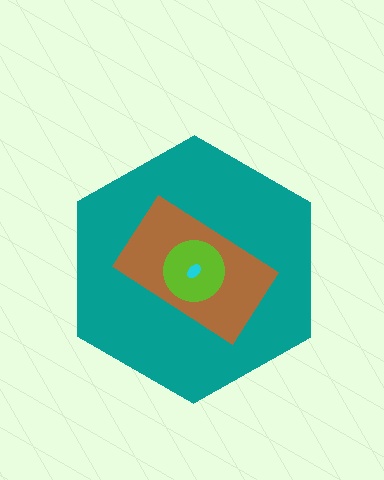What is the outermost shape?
The teal hexagon.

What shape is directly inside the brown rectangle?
The lime circle.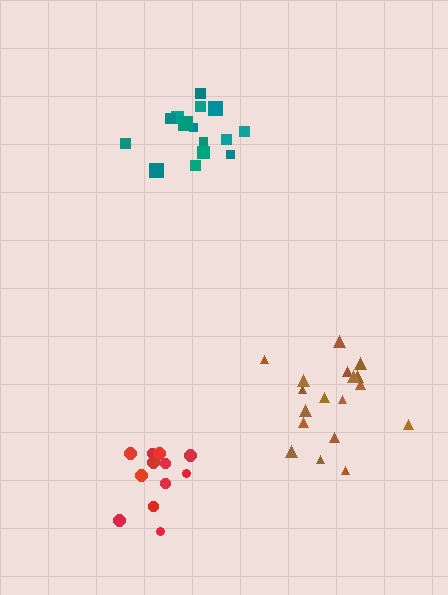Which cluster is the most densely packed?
Red.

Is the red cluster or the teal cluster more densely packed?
Red.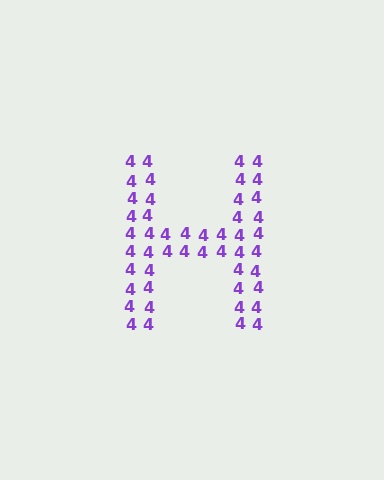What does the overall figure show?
The overall figure shows the letter H.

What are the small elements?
The small elements are digit 4's.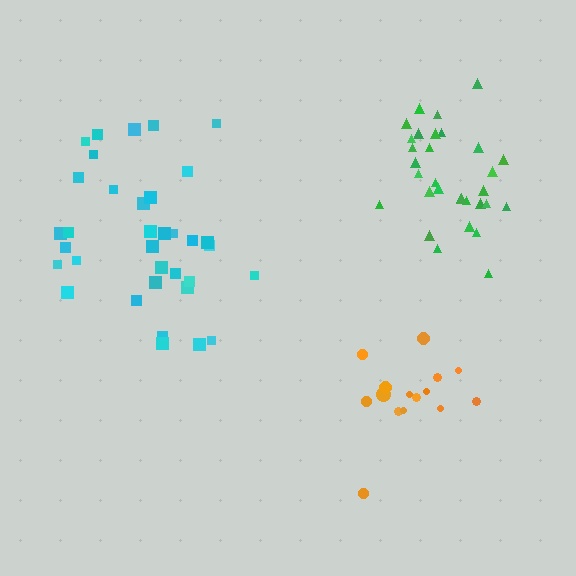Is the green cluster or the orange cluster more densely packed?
Green.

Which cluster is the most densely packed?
Green.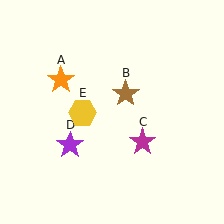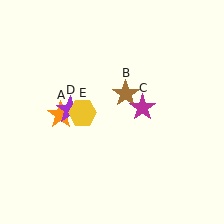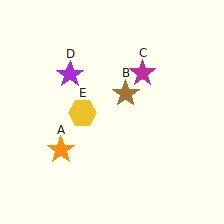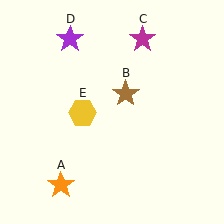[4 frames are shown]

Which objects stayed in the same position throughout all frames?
Brown star (object B) and yellow hexagon (object E) remained stationary.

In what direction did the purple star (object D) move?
The purple star (object D) moved up.